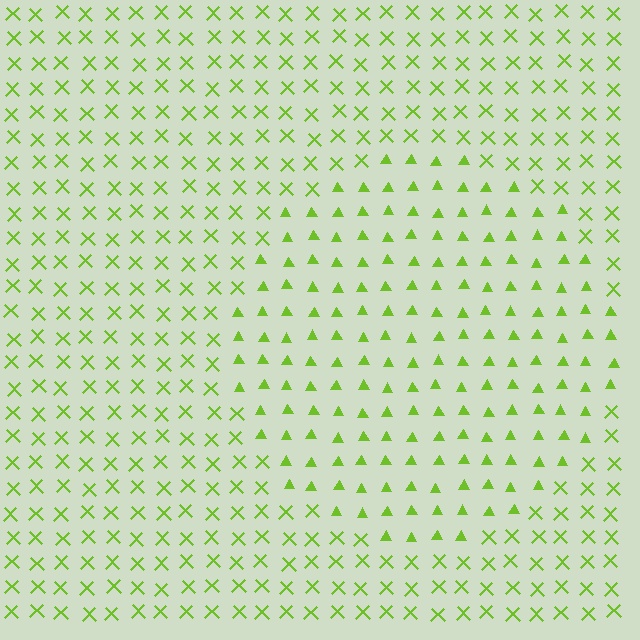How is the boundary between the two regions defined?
The boundary is defined by a change in element shape: triangles inside vs. X marks outside. All elements share the same color and spacing.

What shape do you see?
I see a circle.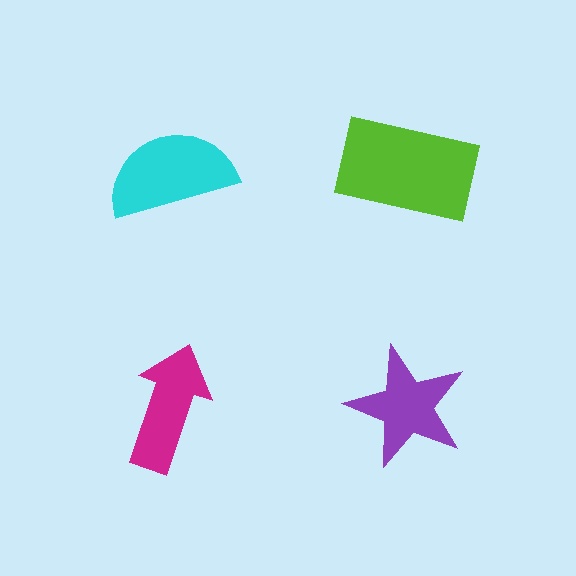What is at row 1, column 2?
A lime rectangle.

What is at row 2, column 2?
A purple star.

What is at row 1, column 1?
A cyan semicircle.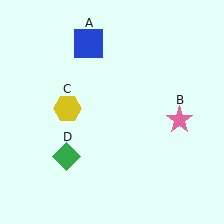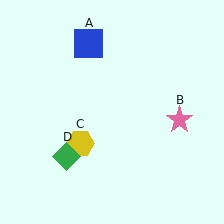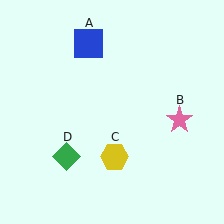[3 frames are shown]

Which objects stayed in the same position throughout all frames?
Blue square (object A) and pink star (object B) and green diamond (object D) remained stationary.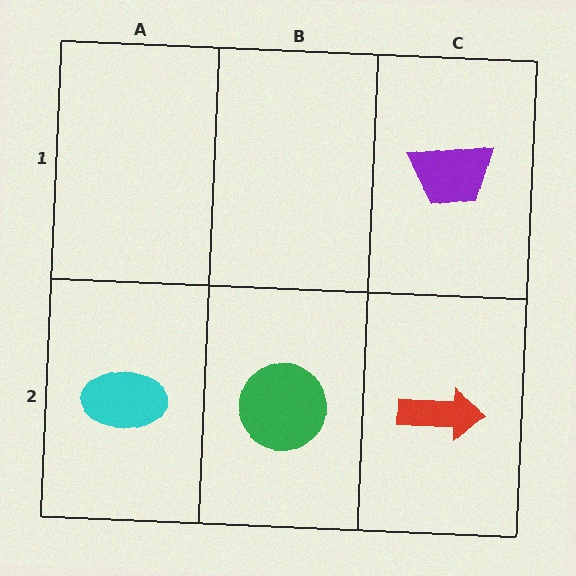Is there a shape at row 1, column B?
No, that cell is empty.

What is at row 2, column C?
A red arrow.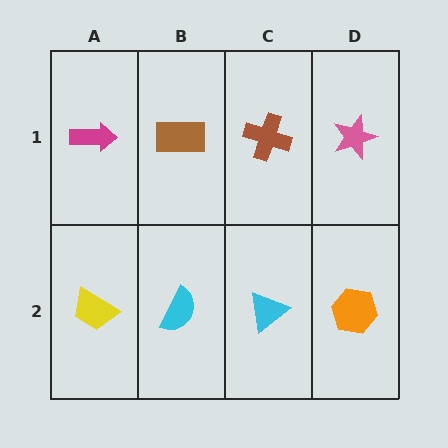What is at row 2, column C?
A cyan triangle.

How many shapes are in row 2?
4 shapes.